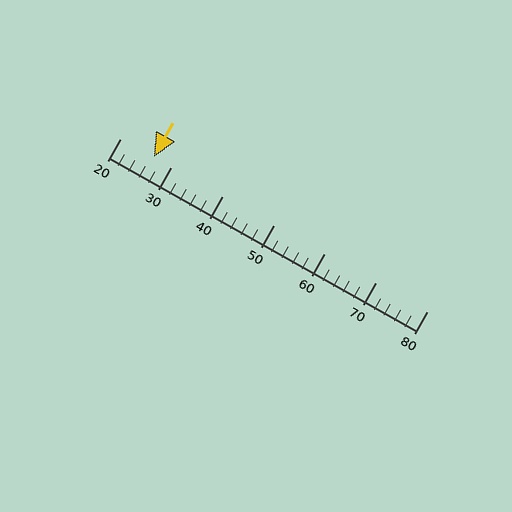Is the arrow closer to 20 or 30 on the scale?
The arrow is closer to 30.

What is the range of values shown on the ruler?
The ruler shows values from 20 to 80.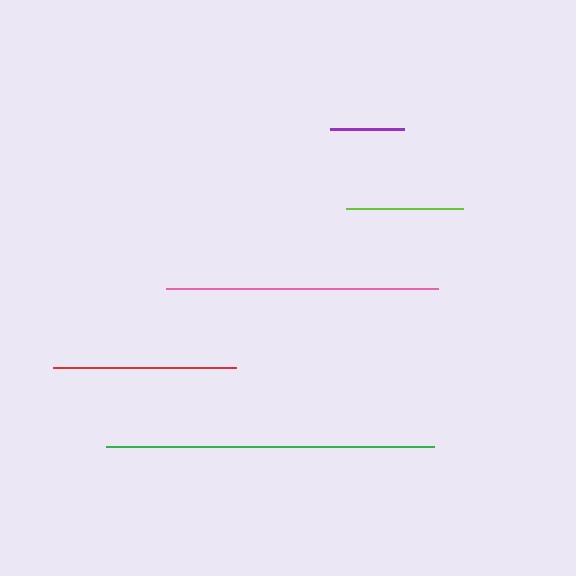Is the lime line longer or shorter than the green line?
The green line is longer than the lime line.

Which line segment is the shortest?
The purple line is the shortest at approximately 74 pixels.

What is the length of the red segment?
The red segment is approximately 184 pixels long.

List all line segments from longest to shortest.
From longest to shortest: green, pink, red, lime, purple.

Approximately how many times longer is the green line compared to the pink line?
The green line is approximately 1.2 times the length of the pink line.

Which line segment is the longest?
The green line is the longest at approximately 328 pixels.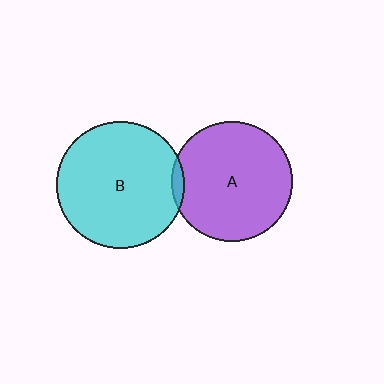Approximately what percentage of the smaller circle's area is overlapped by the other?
Approximately 5%.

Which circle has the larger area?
Circle B (cyan).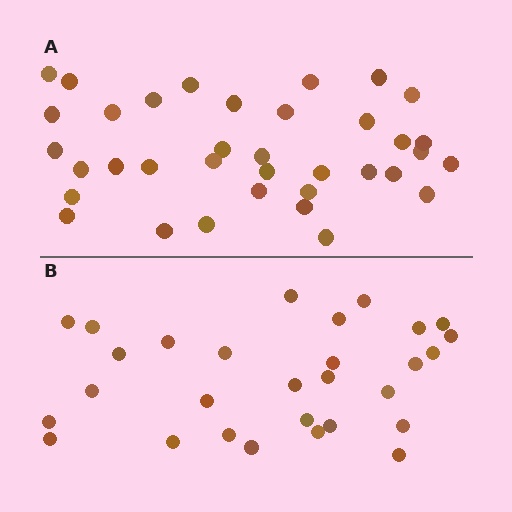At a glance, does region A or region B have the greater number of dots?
Region A (the top region) has more dots.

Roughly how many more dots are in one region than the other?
Region A has roughly 8 or so more dots than region B.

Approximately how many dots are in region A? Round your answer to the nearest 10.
About 40 dots. (The exact count is 36, which rounds to 40.)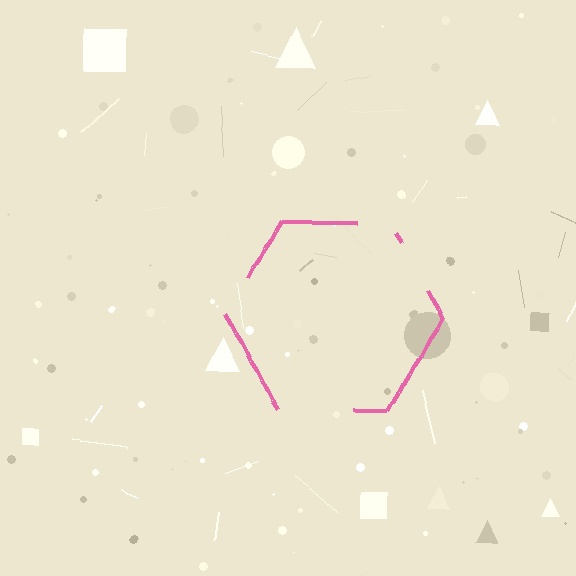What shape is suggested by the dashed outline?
The dashed outline suggests a hexagon.